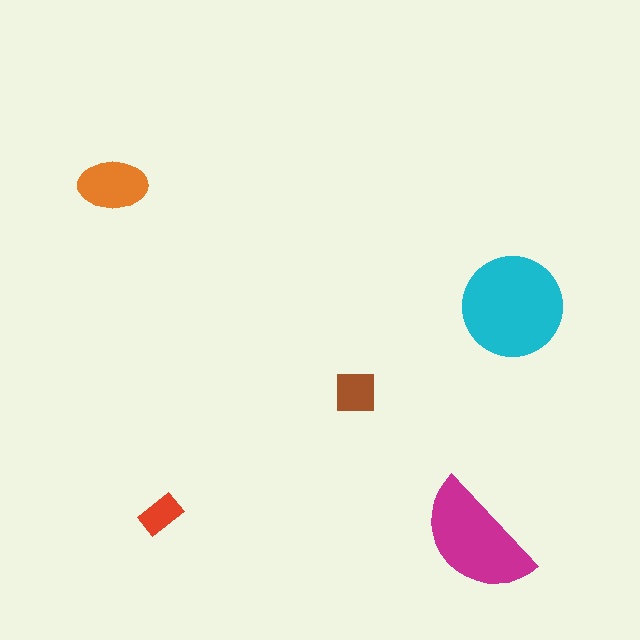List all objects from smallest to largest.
The red rectangle, the brown square, the orange ellipse, the magenta semicircle, the cyan circle.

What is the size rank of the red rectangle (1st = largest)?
5th.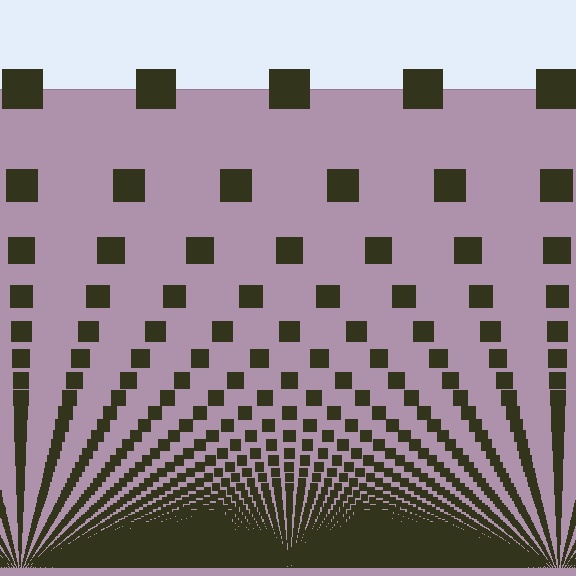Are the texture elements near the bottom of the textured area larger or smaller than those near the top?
Smaller. The gradient is inverted — elements near the bottom are smaller and denser.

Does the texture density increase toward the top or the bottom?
Density increases toward the bottom.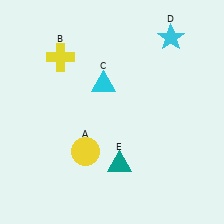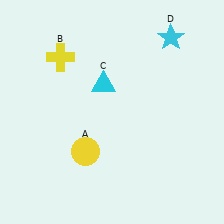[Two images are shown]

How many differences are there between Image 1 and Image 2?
There is 1 difference between the two images.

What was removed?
The teal triangle (E) was removed in Image 2.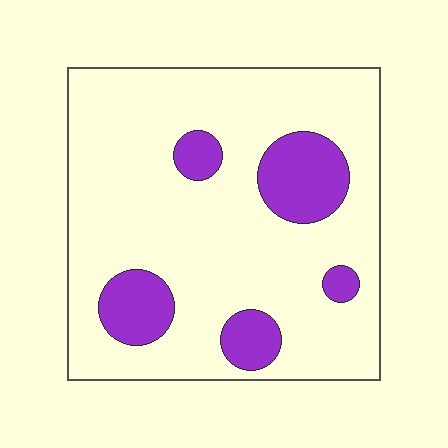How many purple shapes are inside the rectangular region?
5.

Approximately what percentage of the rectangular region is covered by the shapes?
Approximately 20%.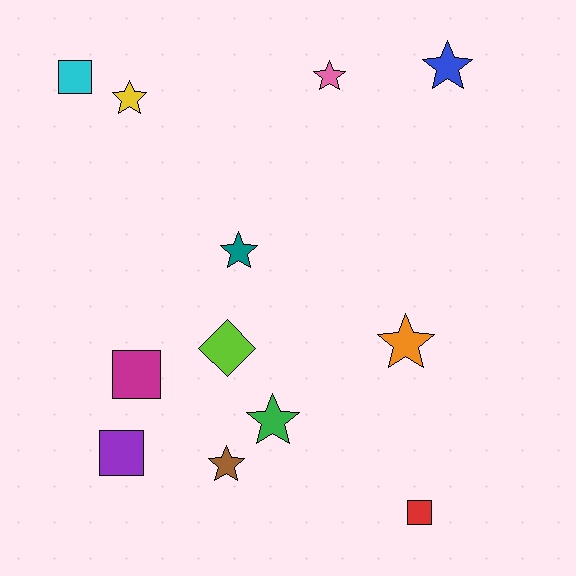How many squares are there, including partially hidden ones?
There are 4 squares.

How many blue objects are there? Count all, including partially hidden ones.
There is 1 blue object.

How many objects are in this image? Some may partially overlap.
There are 12 objects.